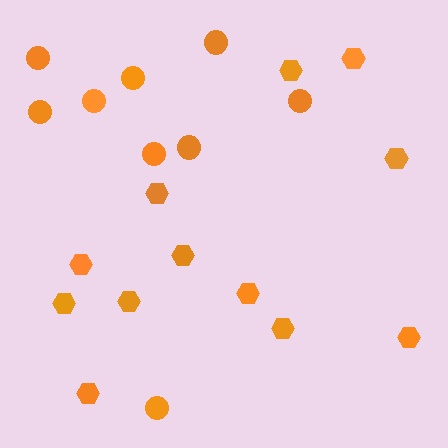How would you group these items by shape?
There are 2 groups: one group of circles (9) and one group of hexagons (12).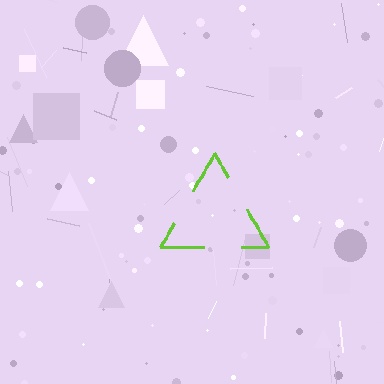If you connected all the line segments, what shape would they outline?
They would outline a triangle.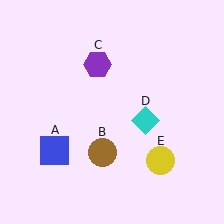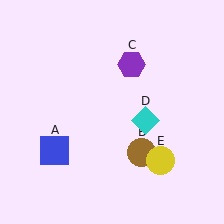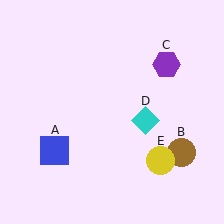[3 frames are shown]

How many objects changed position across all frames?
2 objects changed position: brown circle (object B), purple hexagon (object C).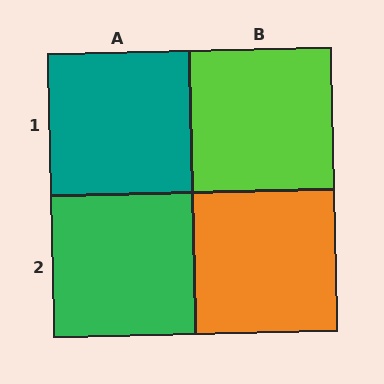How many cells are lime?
1 cell is lime.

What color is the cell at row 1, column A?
Teal.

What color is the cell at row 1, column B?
Lime.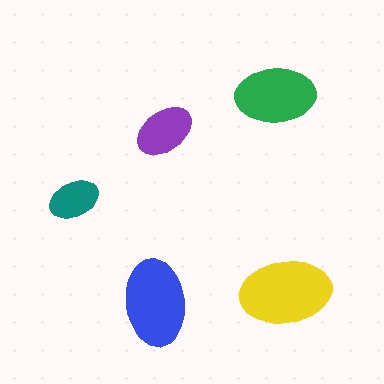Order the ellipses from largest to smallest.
the yellow one, the blue one, the green one, the purple one, the teal one.